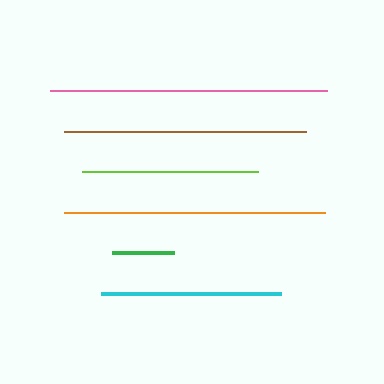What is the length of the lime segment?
The lime segment is approximately 175 pixels long.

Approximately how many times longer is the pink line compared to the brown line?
The pink line is approximately 1.1 times the length of the brown line.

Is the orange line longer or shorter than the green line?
The orange line is longer than the green line.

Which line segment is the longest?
The pink line is the longest at approximately 277 pixels.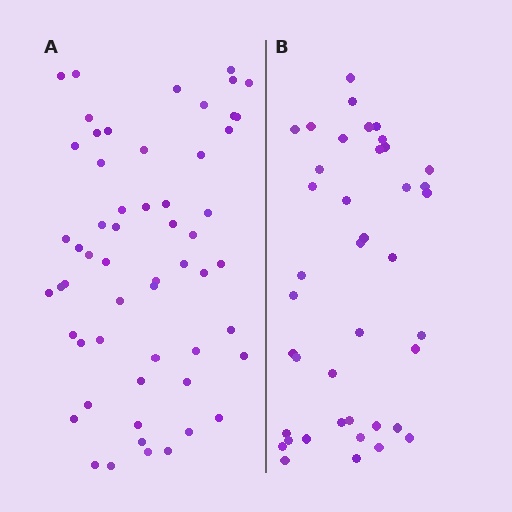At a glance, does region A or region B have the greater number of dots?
Region A (the left region) has more dots.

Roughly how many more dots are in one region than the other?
Region A has approximately 15 more dots than region B.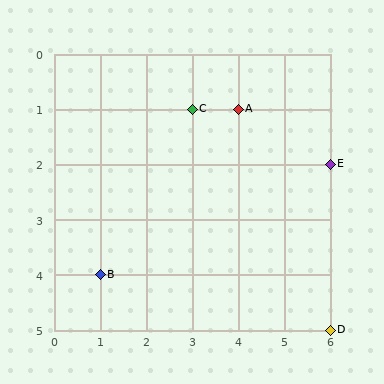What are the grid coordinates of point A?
Point A is at grid coordinates (4, 1).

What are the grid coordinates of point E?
Point E is at grid coordinates (6, 2).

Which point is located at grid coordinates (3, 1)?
Point C is at (3, 1).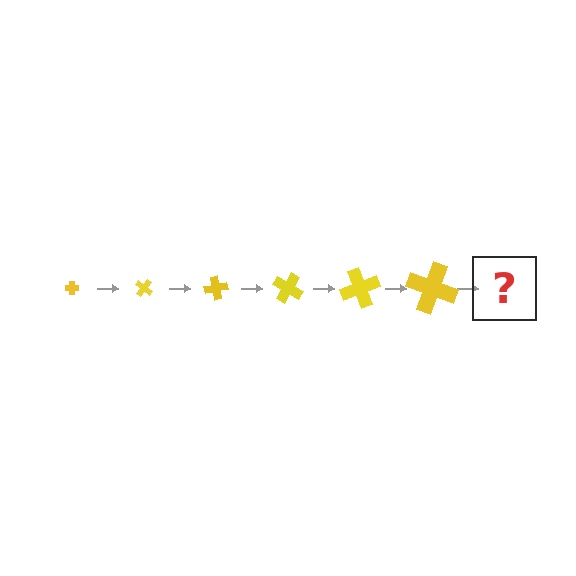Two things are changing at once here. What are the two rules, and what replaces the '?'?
The two rules are that the cross grows larger each step and it rotates 40 degrees each step. The '?' should be a cross, larger than the previous one and rotated 240 degrees from the start.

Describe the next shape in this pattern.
It should be a cross, larger than the previous one and rotated 240 degrees from the start.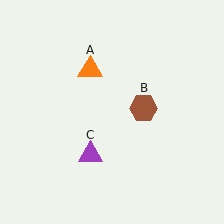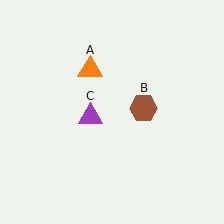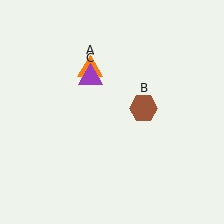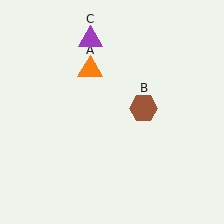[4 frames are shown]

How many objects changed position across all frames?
1 object changed position: purple triangle (object C).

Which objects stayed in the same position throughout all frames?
Orange triangle (object A) and brown hexagon (object B) remained stationary.